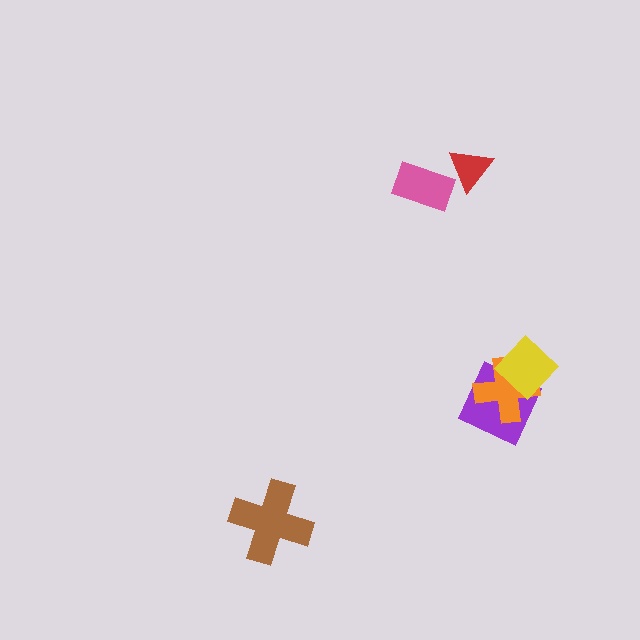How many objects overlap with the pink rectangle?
0 objects overlap with the pink rectangle.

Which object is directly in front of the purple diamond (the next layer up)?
The orange cross is directly in front of the purple diamond.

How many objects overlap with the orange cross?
2 objects overlap with the orange cross.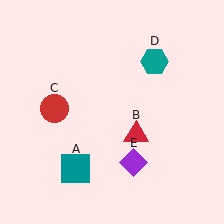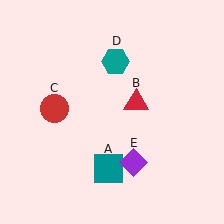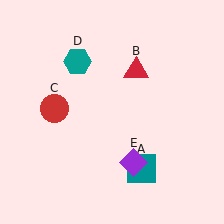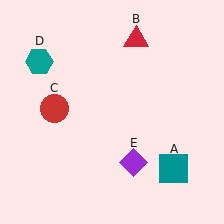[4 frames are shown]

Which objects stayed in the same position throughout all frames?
Red circle (object C) and purple diamond (object E) remained stationary.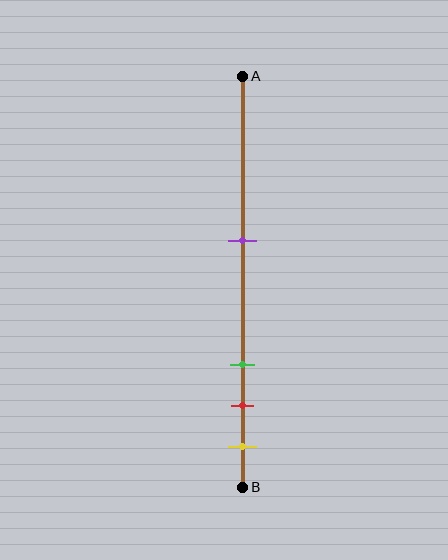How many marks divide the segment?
There are 4 marks dividing the segment.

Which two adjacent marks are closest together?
The red and yellow marks are the closest adjacent pair.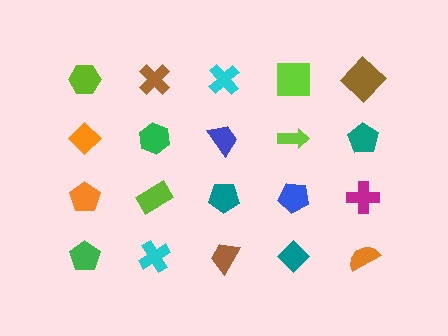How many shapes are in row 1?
5 shapes.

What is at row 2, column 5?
A teal pentagon.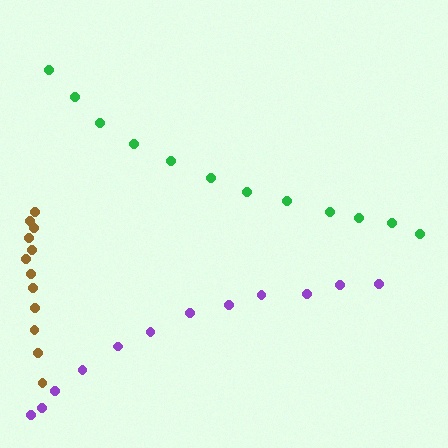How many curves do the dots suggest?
There are 3 distinct paths.